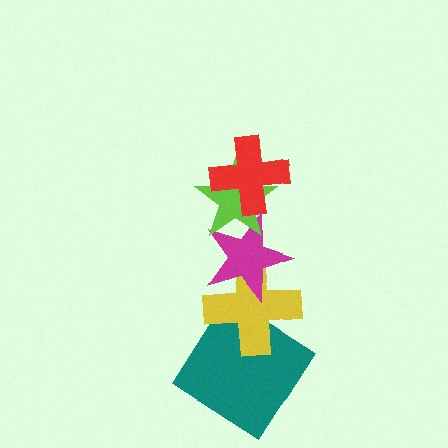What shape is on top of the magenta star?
The lime star is on top of the magenta star.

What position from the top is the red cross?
The red cross is 1st from the top.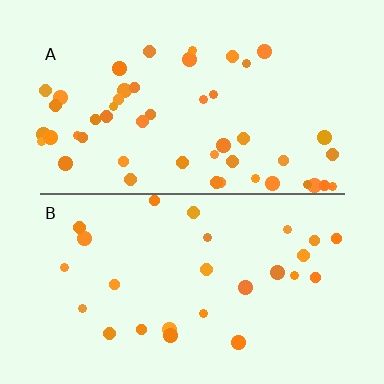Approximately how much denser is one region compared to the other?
Approximately 1.9× — region A over region B.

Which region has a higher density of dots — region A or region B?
A (the top).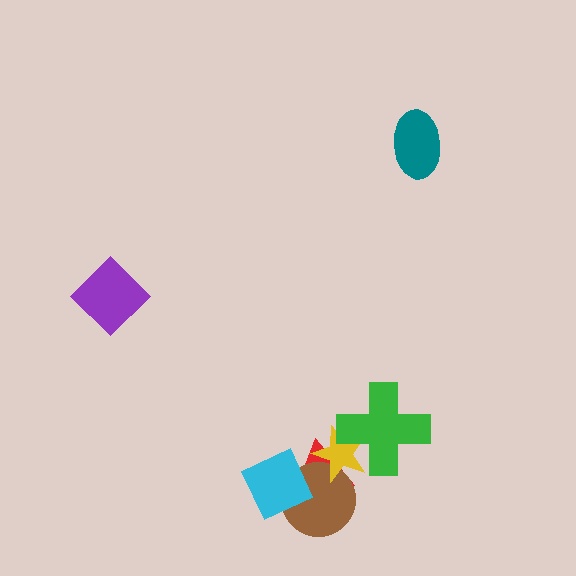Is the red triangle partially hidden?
Yes, it is partially covered by another shape.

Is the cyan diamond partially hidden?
No, no other shape covers it.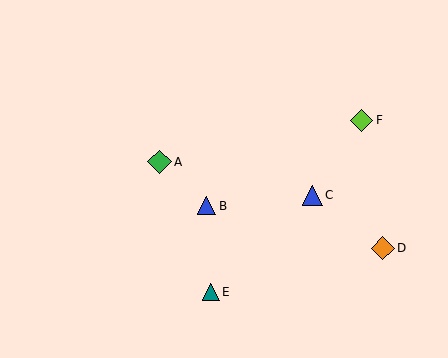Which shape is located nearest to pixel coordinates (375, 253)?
The orange diamond (labeled D) at (383, 248) is nearest to that location.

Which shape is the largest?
The green diamond (labeled A) is the largest.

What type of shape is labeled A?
Shape A is a green diamond.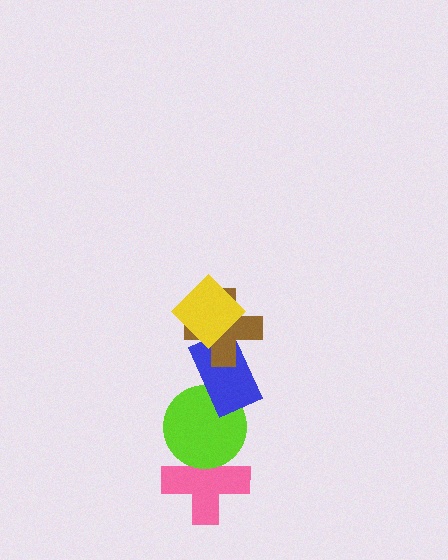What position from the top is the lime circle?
The lime circle is 4th from the top.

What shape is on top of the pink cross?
The lime circle is on top of the pink cross.